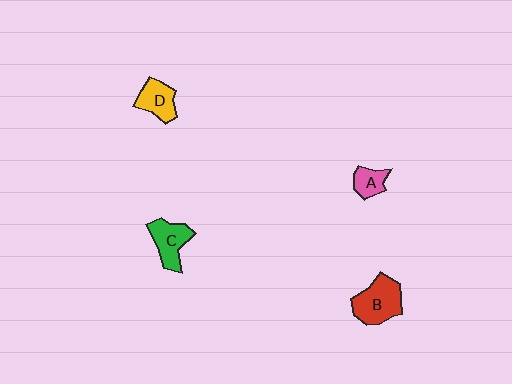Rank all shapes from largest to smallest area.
From largest to smallest: B (red), C (green), D (yellow), A (pink).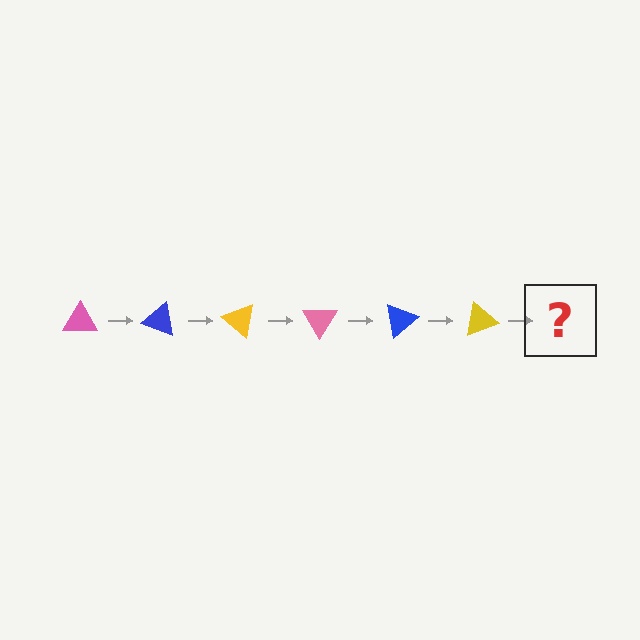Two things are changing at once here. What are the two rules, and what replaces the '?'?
The two rules are that it rotates 20 degrees each step and the color cycles through pink, blue, and yellow. The '?' should be a pink triangle, rotated 120 degrees from the start.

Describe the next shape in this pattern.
It should be a pink triangle, rotated 120 degrees from the start.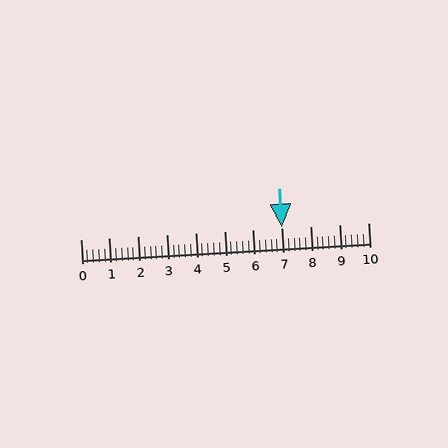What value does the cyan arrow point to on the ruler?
The cyan arrow points to approximately 7.0.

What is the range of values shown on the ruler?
The ruler shows values from 0 to 10.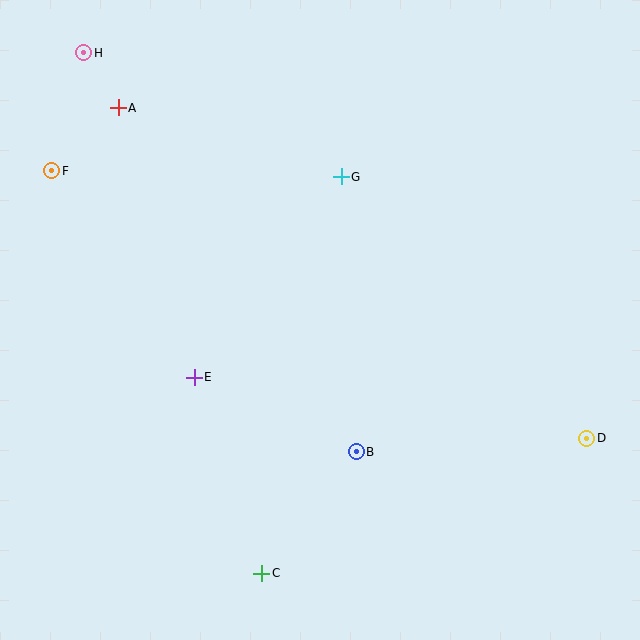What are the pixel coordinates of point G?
Point G is at (341, 177).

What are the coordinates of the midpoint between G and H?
The midpoint between G and H is at (212, 115).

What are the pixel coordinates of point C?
Point C is at (262, 573).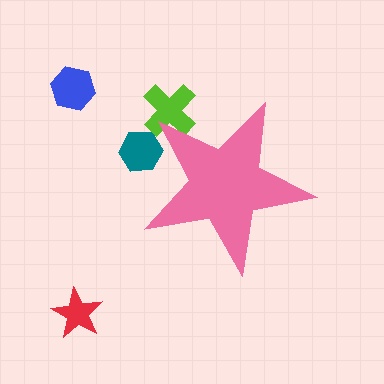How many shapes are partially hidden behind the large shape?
2 shapes are partially hidden.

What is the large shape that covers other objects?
A pink star.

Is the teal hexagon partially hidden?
Yes, the teal hexagon is partially hidden behind the pink star.